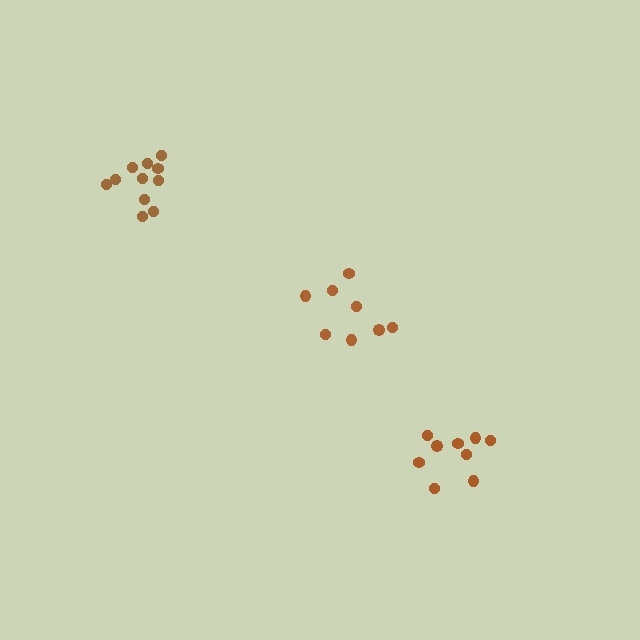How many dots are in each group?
Group 1: 8 dots, Group 2: 11 dots, Group 3: 9 dots (28 total).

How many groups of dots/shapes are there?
There are 3 groups.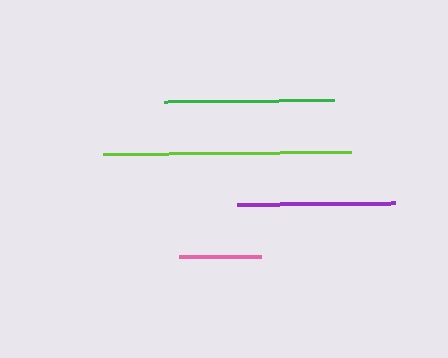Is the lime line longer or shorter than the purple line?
The lime line is longer than the purple line.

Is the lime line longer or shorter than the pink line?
The lime line is longer than the pink line.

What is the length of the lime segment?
The lime segment is approximately 248 pixels long.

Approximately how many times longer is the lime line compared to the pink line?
The lime line is approximately 3.0 times the length of the pink line.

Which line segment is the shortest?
The pink line is the shortest at approximately 82 pixels.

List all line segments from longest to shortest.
From longest to shortest: lime, green, purple, pink.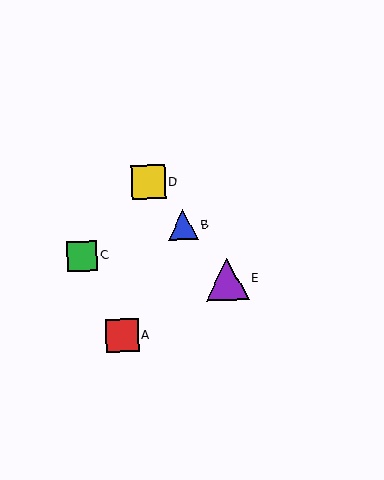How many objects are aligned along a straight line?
3 objects (B, D, E) are aligned along a straight line.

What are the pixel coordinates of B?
Object B is at (183, 225).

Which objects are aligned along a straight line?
Objects B, D, E are aligned along a straight line.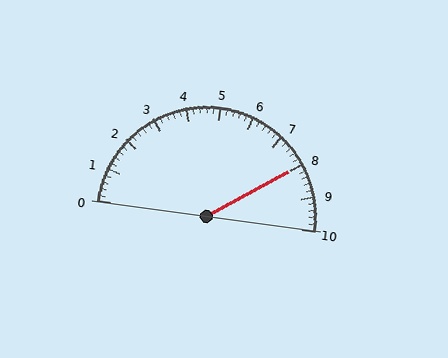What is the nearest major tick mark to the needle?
The nearest major tick mark is 8.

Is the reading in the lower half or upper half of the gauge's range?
The reading is in the upper half of the range (0 to 10).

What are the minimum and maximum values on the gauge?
The gauge ranges from 0 to 10.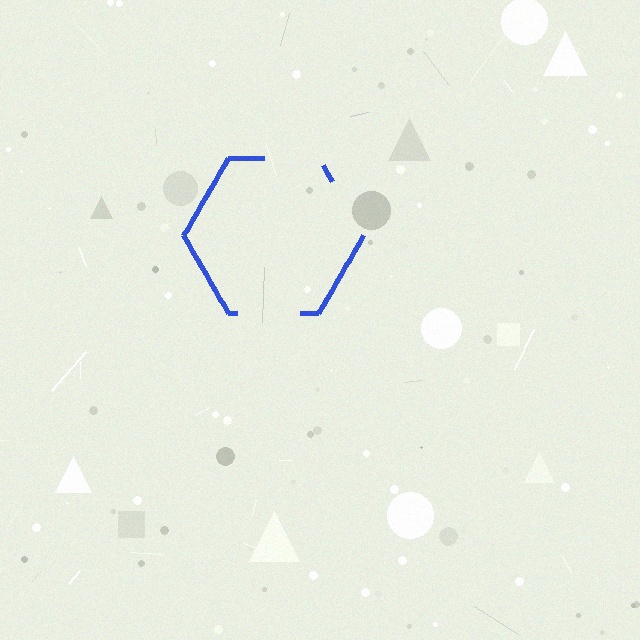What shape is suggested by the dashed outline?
The dashed outline suggests a hexagon.